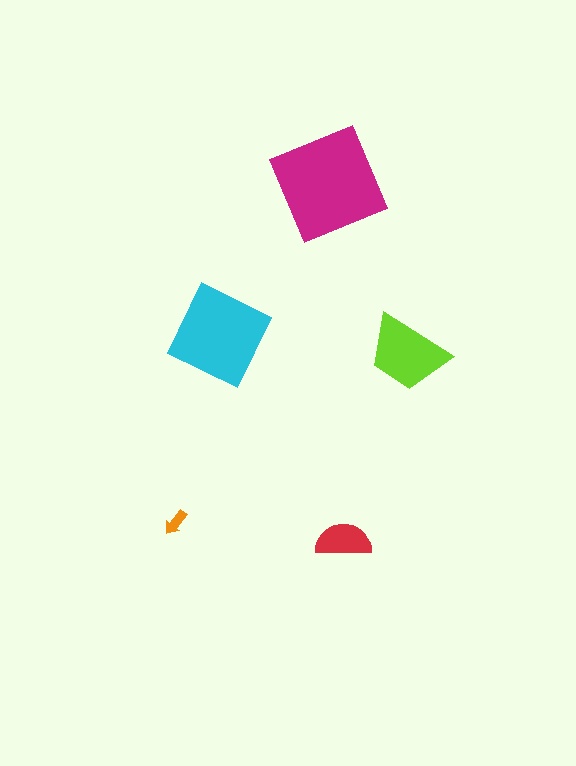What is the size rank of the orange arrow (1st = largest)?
5th.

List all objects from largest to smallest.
The magenta square, the cyan diamond, the lime trapezoid, the red semicircle, the orange arrow.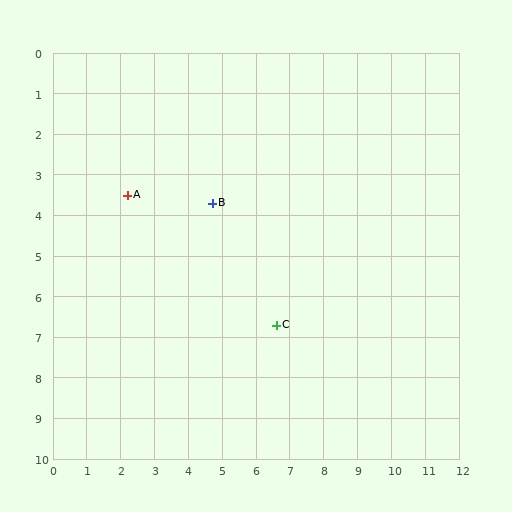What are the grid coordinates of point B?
Point B is at approximately (4.7, 3.7).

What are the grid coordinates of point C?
Point C is at approximately (6.6, 6.7).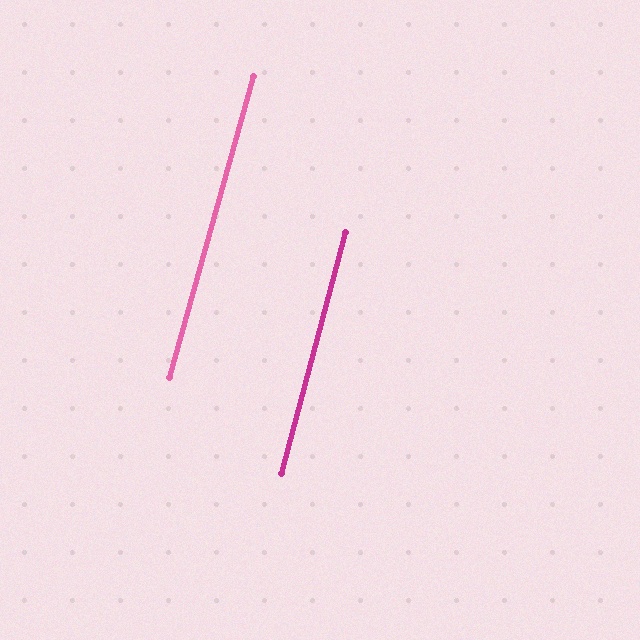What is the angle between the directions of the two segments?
Approximately 1 degree.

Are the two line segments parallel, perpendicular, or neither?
Parallel — their directions differ by only 0.7°.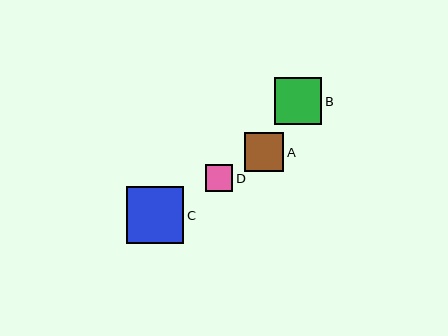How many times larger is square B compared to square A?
Square B is approximately 1.2 times the size of square A.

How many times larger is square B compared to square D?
Square B is approximately 1.7 times the size of square D.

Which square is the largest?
Square C is the largest with a size of approximately 57 pixels.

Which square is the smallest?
Square D is the smallest with a size of approximately 28 pixels.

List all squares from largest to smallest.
From largest to smallest: C, B, A, D.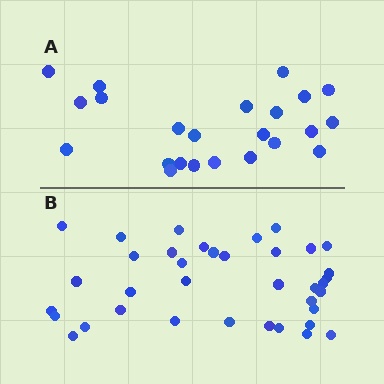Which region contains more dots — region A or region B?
Region B (the bottom region) has more dots.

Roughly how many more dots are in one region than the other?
Region B has approximately 15 more dots than region A.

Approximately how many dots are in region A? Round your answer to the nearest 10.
About 20 dots. (The exact count is 23, which rounds to 20.)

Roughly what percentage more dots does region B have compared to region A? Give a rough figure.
About 60% more.